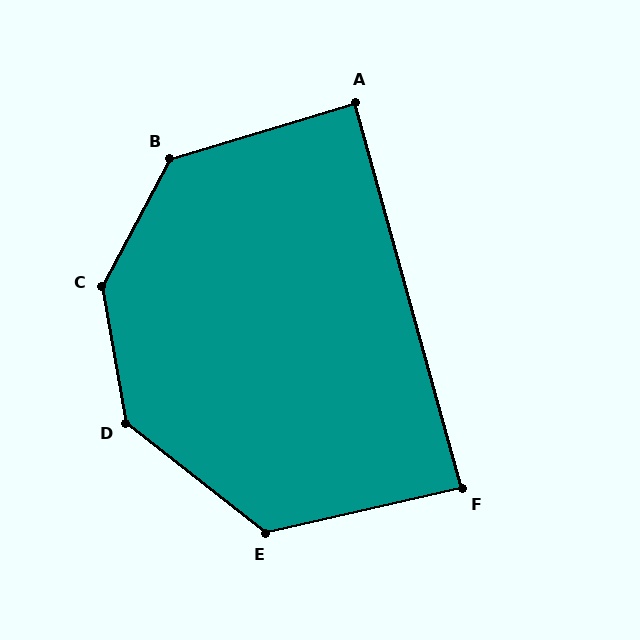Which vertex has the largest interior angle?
C, at approximately 142 degrees.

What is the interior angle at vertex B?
Approximately 135 degrees (obtuse).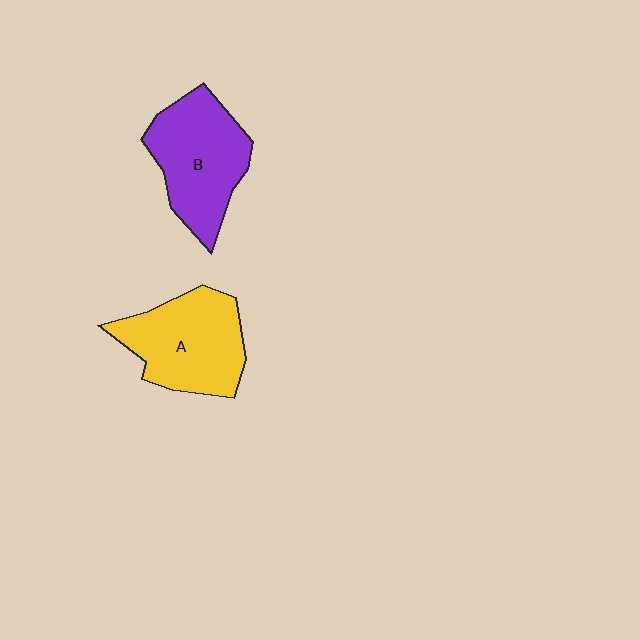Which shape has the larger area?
Shape B (purple).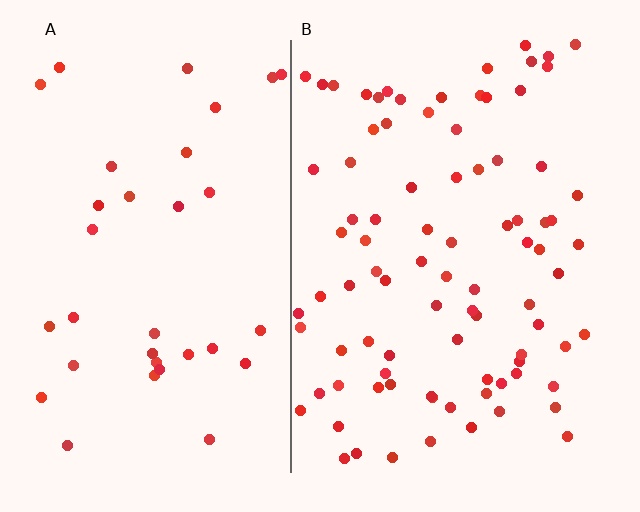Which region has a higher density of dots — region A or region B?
B (the right).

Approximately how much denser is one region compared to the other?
Approximately 2.5× — region B over region A.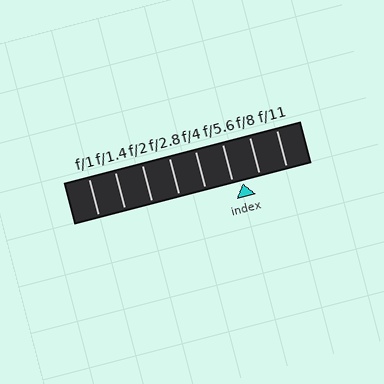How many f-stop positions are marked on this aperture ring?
There are 8 f-stop positions marked.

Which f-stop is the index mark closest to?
The index mark is closest to f/5.6.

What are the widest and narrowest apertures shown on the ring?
The widest aperture shown is f/1 and the narrowest is f/11.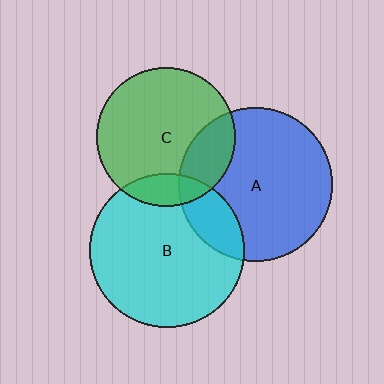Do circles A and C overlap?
Yes.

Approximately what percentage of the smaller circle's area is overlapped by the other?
Approximately 20%.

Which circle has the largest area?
Circle A (blue).